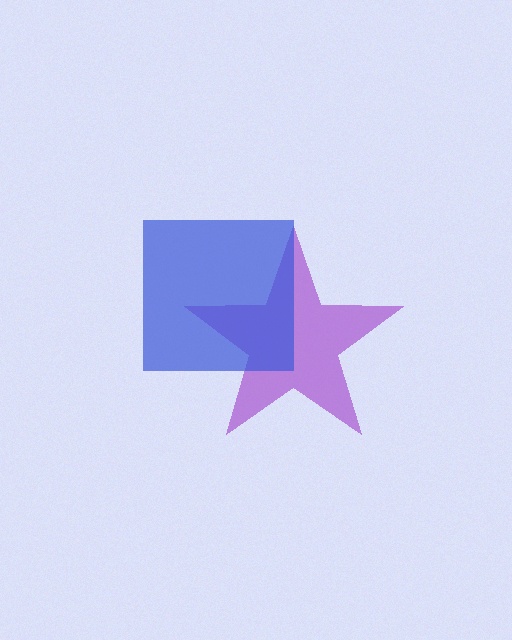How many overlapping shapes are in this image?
There are 2 overlapping shapes in the image.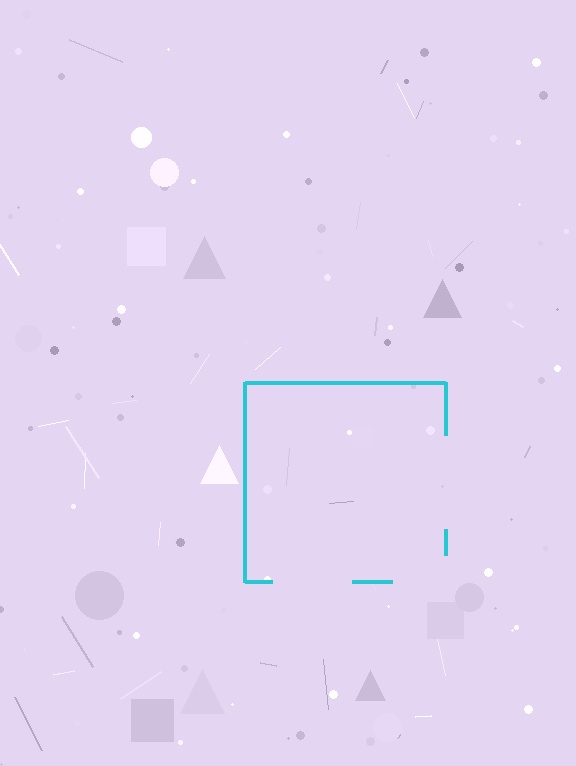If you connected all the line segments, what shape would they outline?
They would outline a square.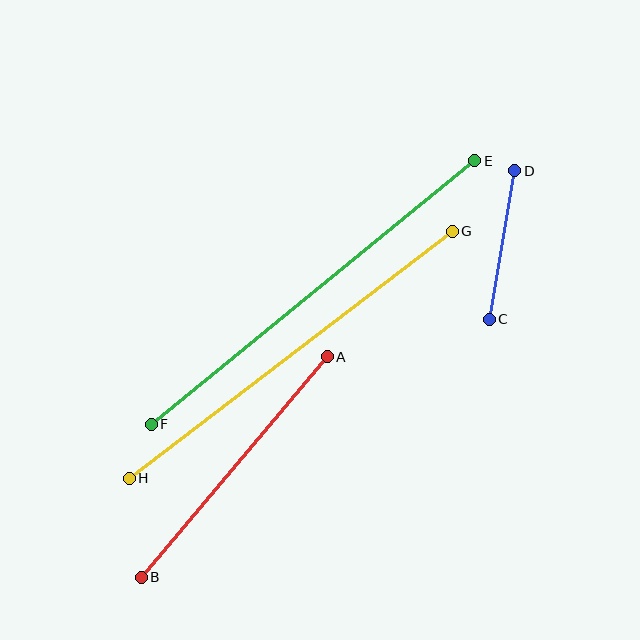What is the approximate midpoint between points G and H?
The midpoint is at approximately (291, 355) pixels.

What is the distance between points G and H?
The distance is approximately 407 pixels.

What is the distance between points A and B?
The distance is approximately 289 pixels.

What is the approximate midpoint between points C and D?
The midpoint is at approximately (502, 245) pixels.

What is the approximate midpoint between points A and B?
The midpoint is at approximately (234, 467) pixels.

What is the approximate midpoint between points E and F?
The midpoint is at approximately (313, 292) pixels.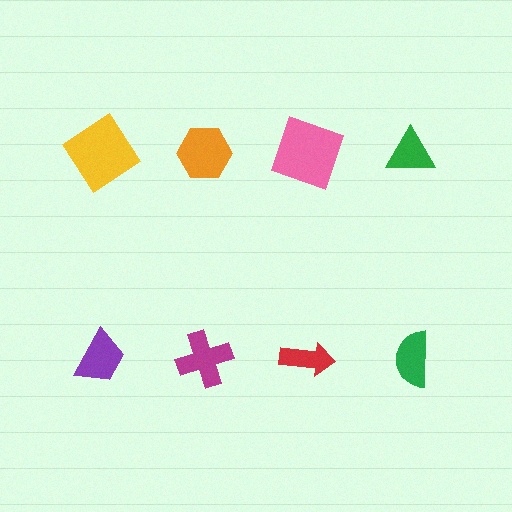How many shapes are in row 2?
4 shapes.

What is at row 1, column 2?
An orange hexagon.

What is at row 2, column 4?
A green semicircle.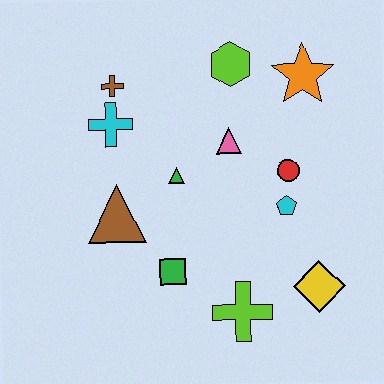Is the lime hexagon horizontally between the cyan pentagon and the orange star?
No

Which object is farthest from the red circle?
The brown cross is farthest from the red circle.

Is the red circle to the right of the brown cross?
Yes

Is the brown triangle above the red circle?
No